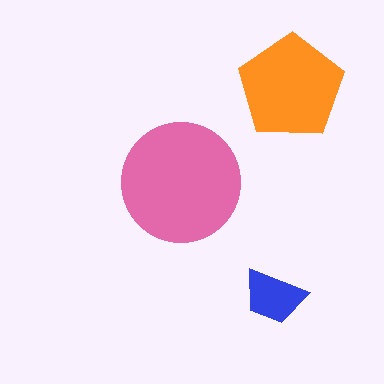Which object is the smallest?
The blue trapezoid.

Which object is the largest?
The pink circle.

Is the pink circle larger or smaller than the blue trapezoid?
Larger.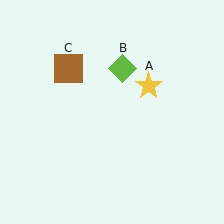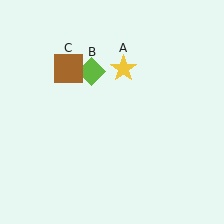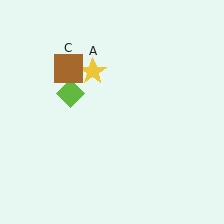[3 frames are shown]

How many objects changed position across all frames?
2 objects changed position: yellow star (object A), lime diamond (object B).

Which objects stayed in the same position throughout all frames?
Brown square (object C) remained stationary.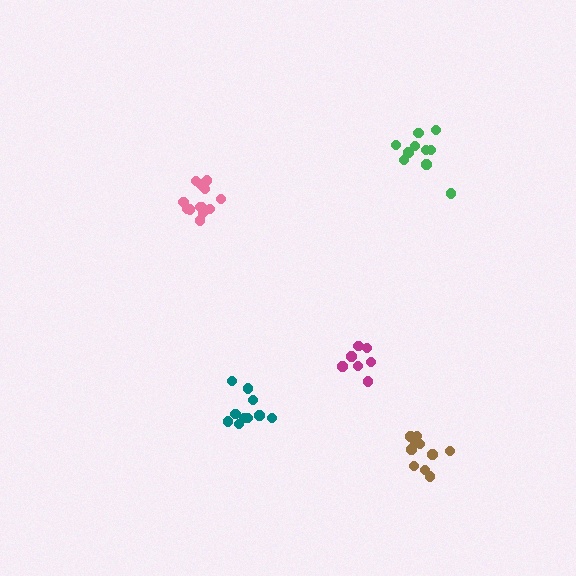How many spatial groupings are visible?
There are 5 spatial groupings.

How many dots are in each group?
Group 1: 10 dots, Group 2: 13 dots, Group 3: 10 dots, Group 4: 7 dots, Group 5: 10 dots (50 total).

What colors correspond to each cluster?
The clusters are colored: green, pink, teal, magenta, brown.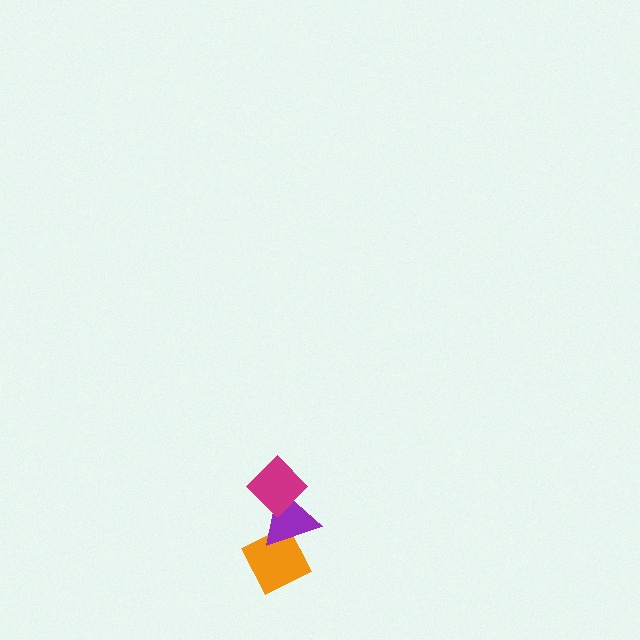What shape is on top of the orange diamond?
The purple triangle is on top of the orange diamond.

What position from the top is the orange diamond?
The orange diamond is 3rd from the top.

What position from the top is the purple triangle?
The purple triangle is 2nd from the top.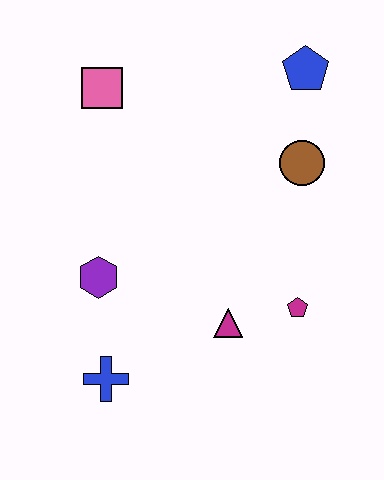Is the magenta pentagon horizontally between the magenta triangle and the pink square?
No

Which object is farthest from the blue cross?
The blue pentagon is farthest from the blue cross.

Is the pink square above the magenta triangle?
Yes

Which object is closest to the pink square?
The purple hexagon is closest to the pink square.